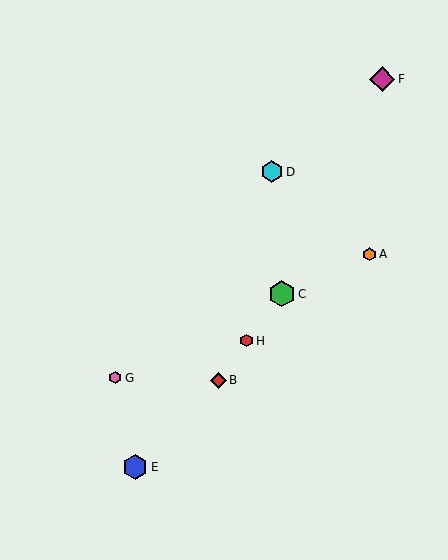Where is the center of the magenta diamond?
The center of the magenta diamond is at (382, 79).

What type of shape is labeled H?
Shape H is a red hexagon.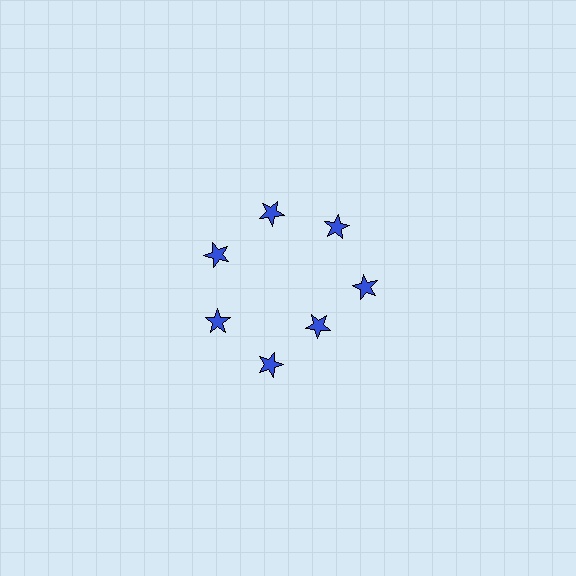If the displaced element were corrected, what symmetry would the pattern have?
It would have 7-fold rotational symmetry — the pattern would map onto itself every 51 degrees.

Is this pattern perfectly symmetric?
No. The 7 blue stars are arranged in a ring, but one element near the 5 o'clock position is pulled inward toward the center, breaking the 7-fold rotational symmetry.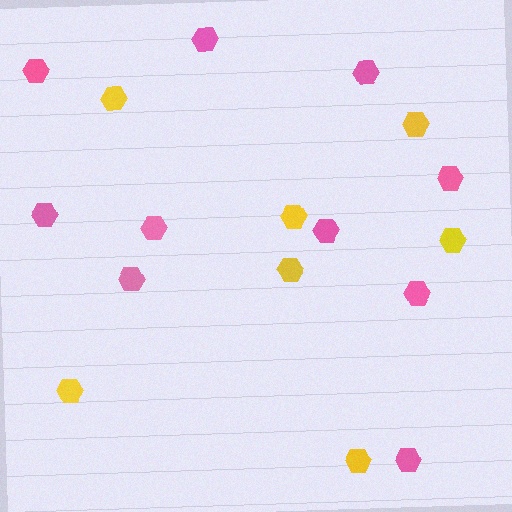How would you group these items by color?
There are 2 groups: one group of pink hexagons (10) and one group of yellow hexagons (7).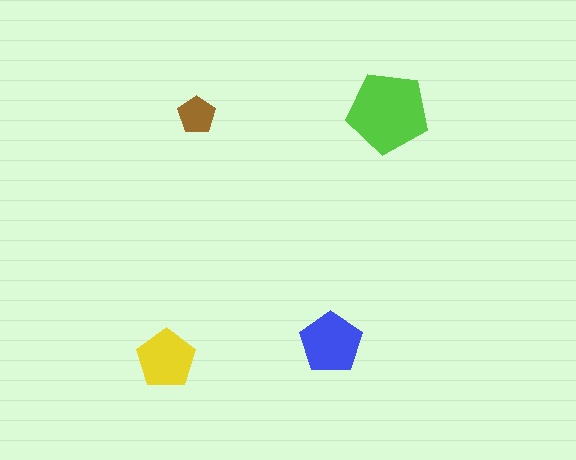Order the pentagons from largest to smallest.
the lime one, the blue one, the yellow one, the brown one.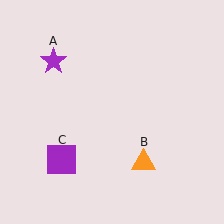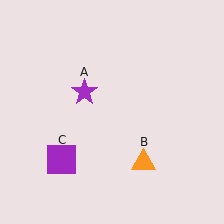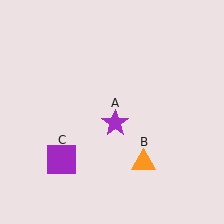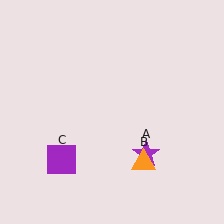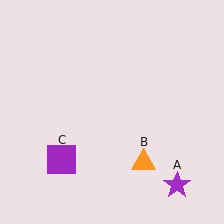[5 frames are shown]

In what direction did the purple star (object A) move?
The purple star (object A) moved down and to the right.